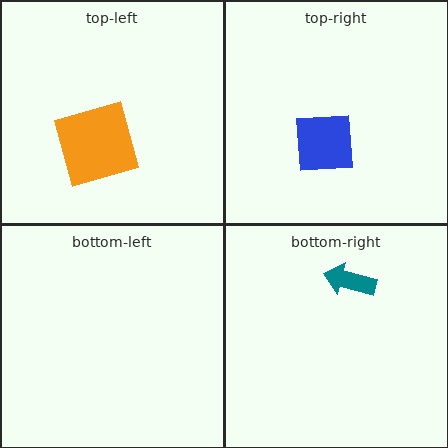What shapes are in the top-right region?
The blue square.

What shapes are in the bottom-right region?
The teal arrow.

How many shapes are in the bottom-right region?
1.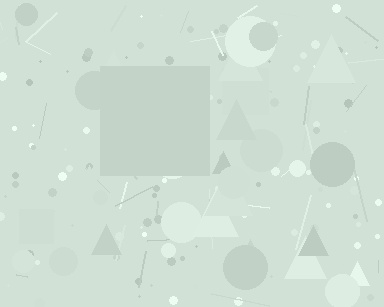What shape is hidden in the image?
A square is hidden in the image.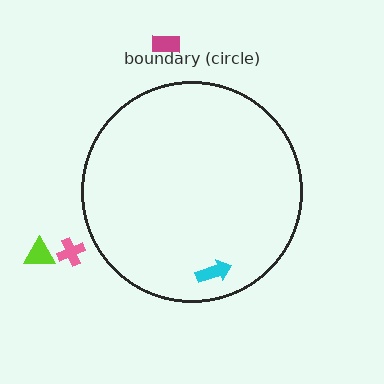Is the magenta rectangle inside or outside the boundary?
Outside.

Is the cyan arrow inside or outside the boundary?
Inside.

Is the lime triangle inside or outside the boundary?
Outside.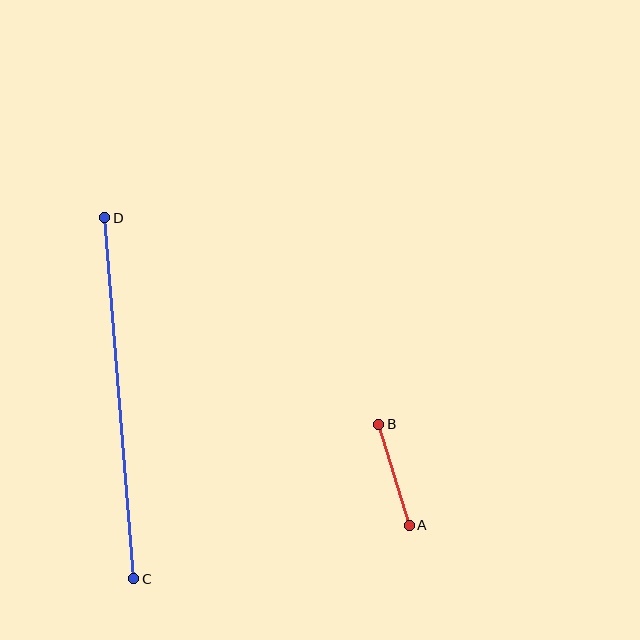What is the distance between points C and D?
The distance is approximately 362 pixels.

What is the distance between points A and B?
The distance is approximately 106 pixels.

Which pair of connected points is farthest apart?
Points C and D are farthest apart.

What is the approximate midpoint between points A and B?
The midpoint is at approximately (394, 475) pixels.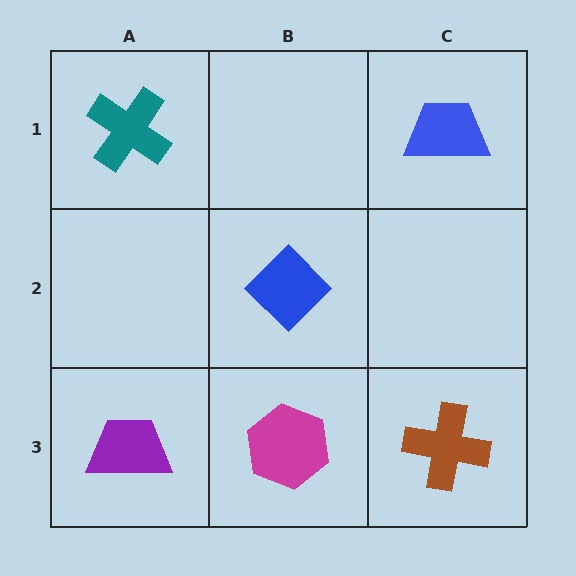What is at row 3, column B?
A magenta hexagon.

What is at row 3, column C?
A brown cross.